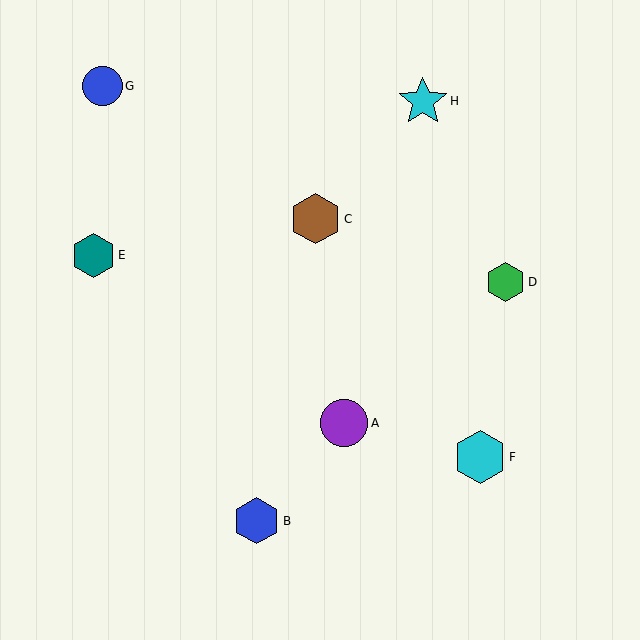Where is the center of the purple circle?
The center of the purple circle is at (344, 423).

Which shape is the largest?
The cyan hexagon (labeled F) is the largest.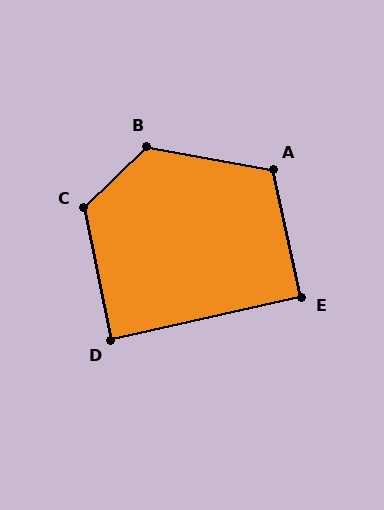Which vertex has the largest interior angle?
B, at approximately 125 degrees.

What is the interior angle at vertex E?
Approximately 90 degrees (approximately right).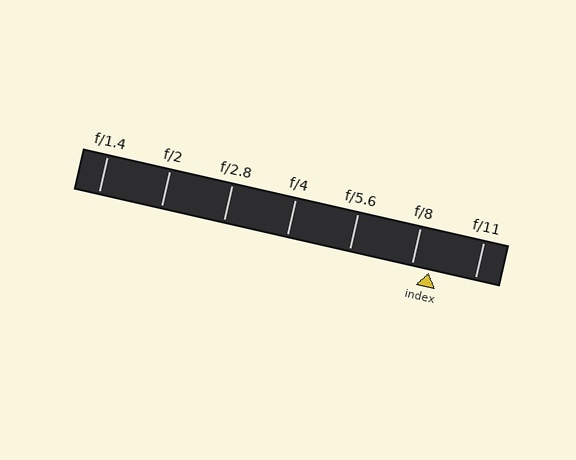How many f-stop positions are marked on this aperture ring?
There are 7 f-stop positions marked.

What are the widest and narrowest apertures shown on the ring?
The widest aperture shown is f/1.4 and the narrowest is f/11.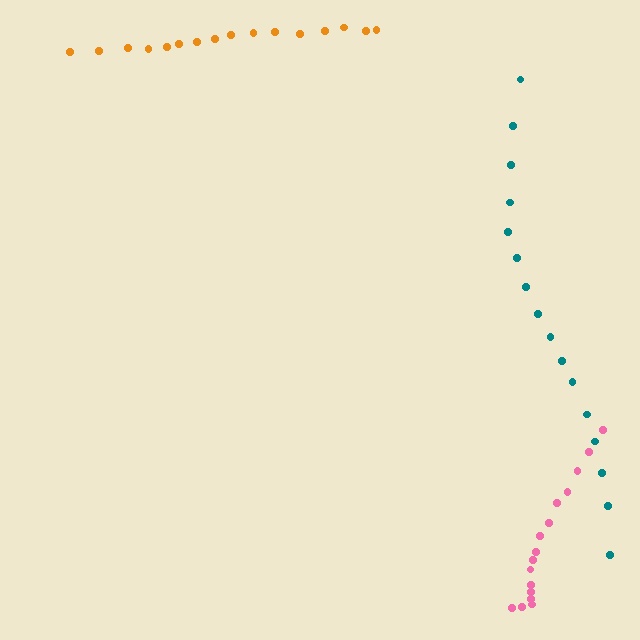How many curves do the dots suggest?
There are 3 distinct paths.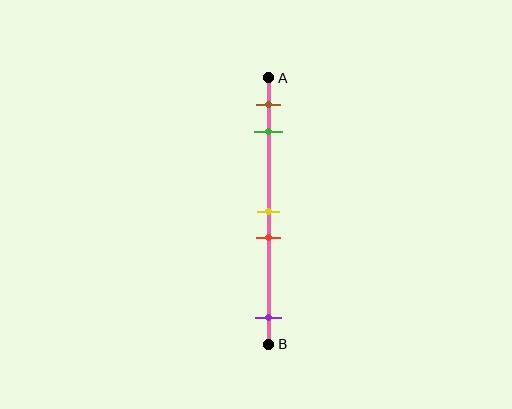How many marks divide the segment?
There are 5 marks dividing the segment.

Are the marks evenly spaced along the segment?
No, the marks are not evenly spaced.